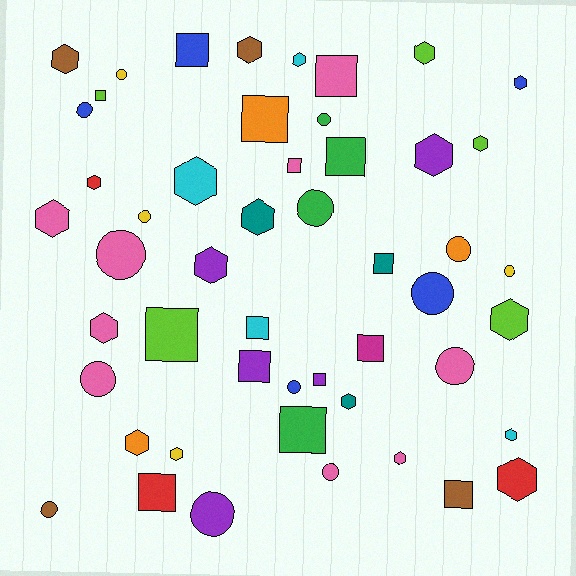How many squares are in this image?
There are 15 squares.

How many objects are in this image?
There are 50 objects.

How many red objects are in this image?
There are 3 red objects.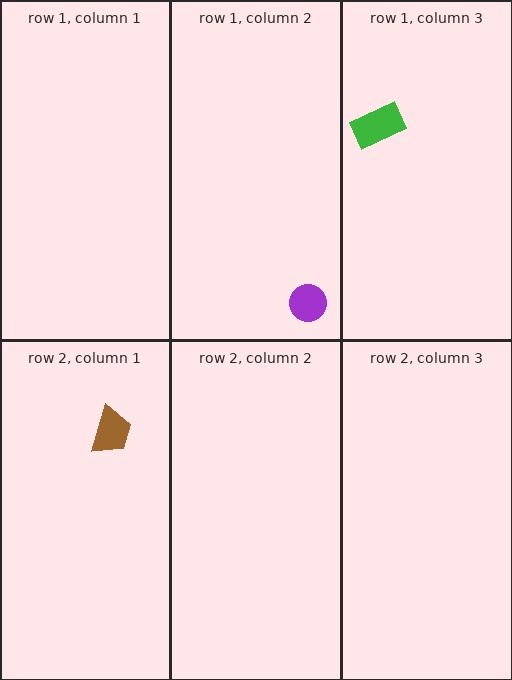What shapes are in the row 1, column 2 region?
The purple circle.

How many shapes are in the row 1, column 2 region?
1.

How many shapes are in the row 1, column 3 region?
1.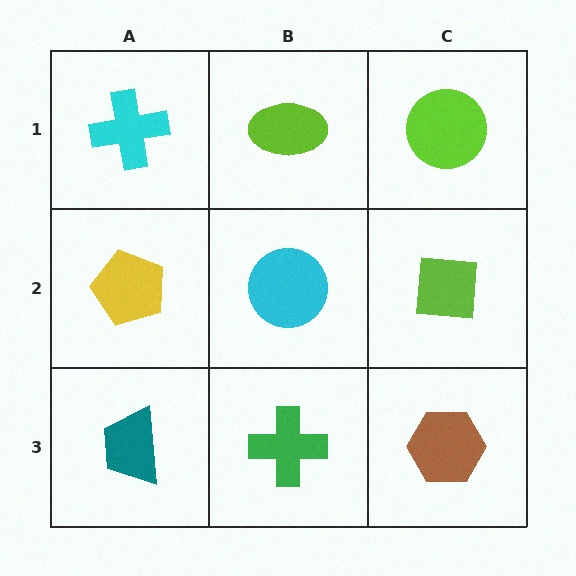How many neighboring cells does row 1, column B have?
3.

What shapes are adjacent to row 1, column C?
A lime square (row 2, column C), a lime ellipse (row 1, column B).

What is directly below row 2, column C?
A brown hexagon.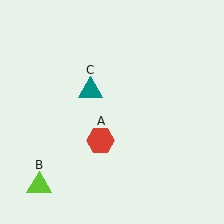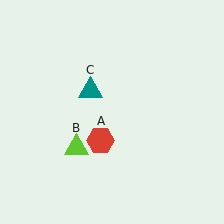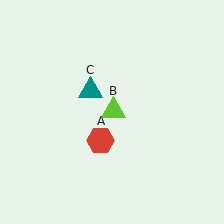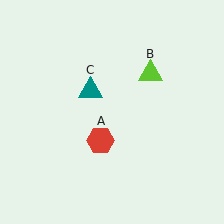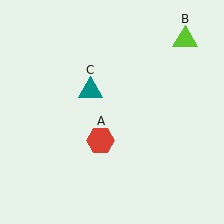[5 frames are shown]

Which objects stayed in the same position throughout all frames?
Red hexagon (object A) and teal triangle (object C) remained stationary.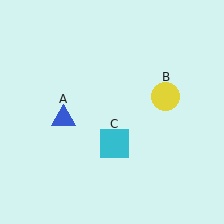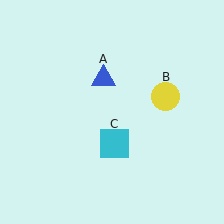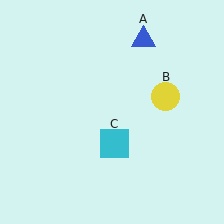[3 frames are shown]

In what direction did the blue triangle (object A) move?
The blue triangle (object A) moved up and to the right.